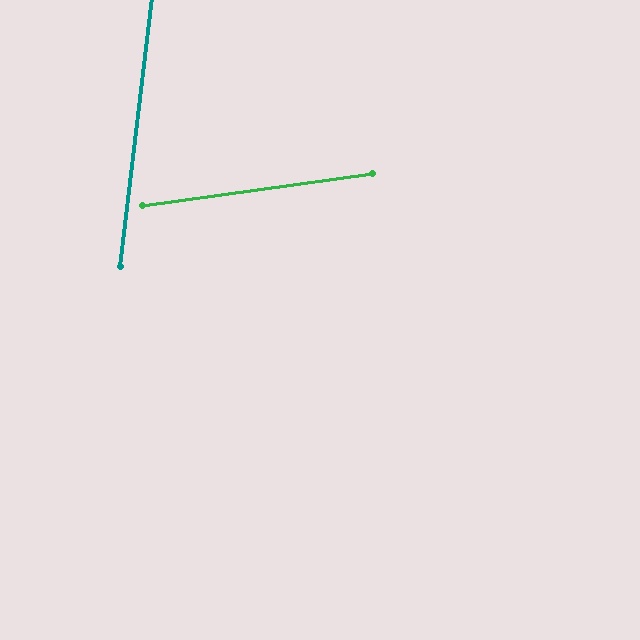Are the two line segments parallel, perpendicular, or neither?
Neither parallel nor perpendicular — they differ by about 75°.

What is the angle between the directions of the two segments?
Approximately 75 degrees.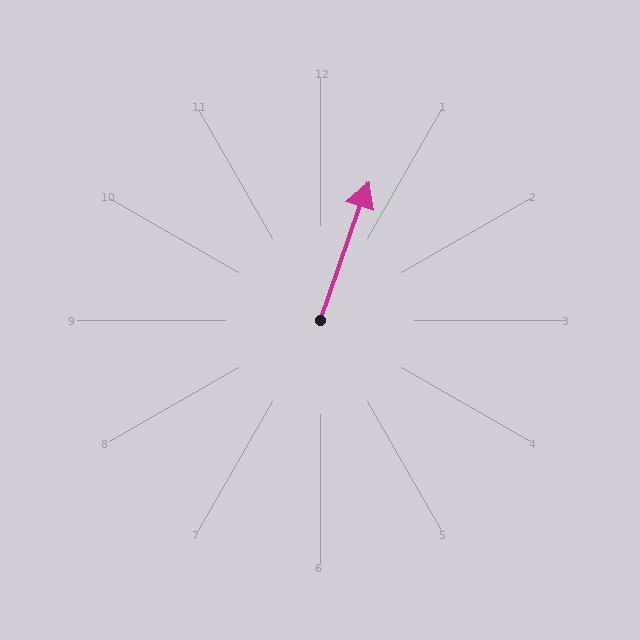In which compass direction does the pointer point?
North.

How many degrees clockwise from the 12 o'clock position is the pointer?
Approximately 19 degrees.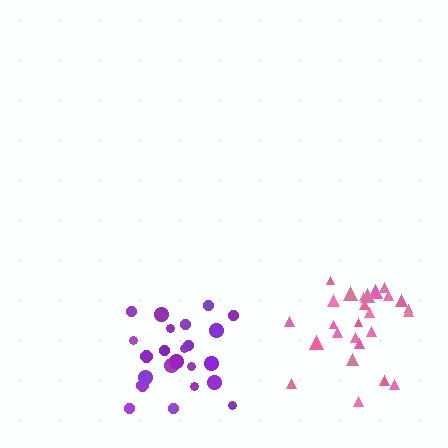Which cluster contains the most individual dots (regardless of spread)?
Pink (28).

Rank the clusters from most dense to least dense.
purple, pink.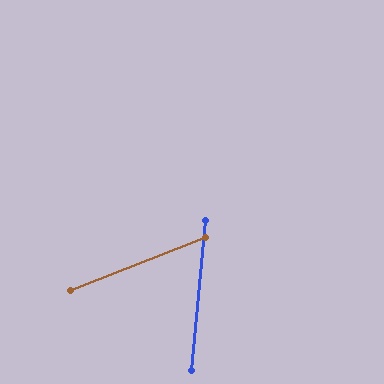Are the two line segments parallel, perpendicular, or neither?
Neither parallel nor perpendicular — they differ by about 63°.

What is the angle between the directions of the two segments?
Approximately 63 degrees.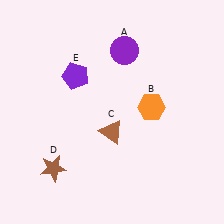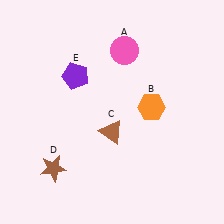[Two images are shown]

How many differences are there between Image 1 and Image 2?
There is 1 difference between the two images.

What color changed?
The circle (A) changed from purple in Image 1 to pink in Image 2.